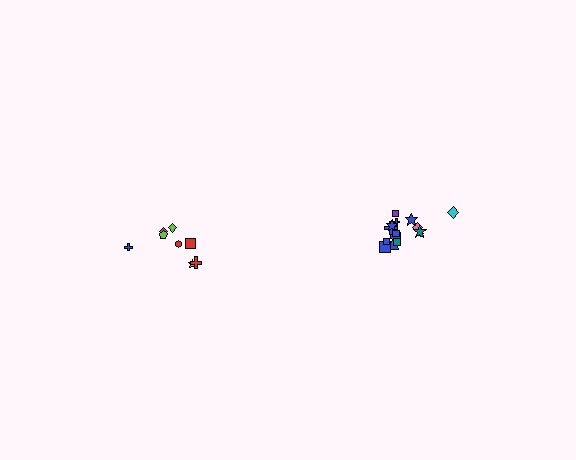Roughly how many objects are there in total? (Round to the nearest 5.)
Roughly 25 objects in total.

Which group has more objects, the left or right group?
The right group.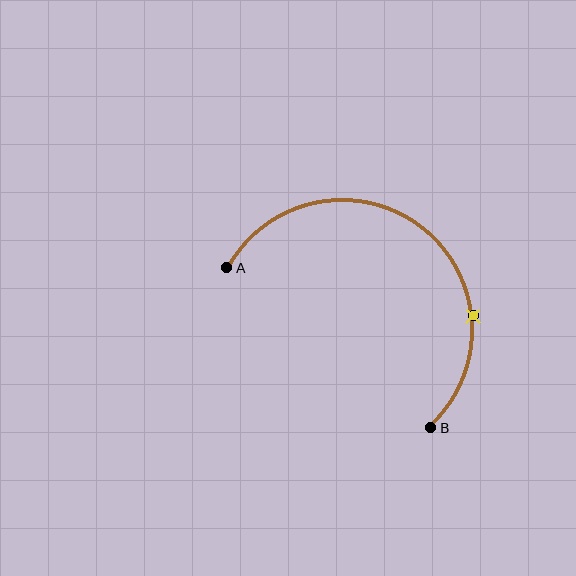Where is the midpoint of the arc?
The arc midpoint is the point on the curve farthest from the straight line joining A and B. It sits above and to the right of that line.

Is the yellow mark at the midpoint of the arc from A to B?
No. The yellow mark lies on the arc but is closer to endpoint B. The arc midpoint would be at the point on the curve equidistant along the arc from both A and B.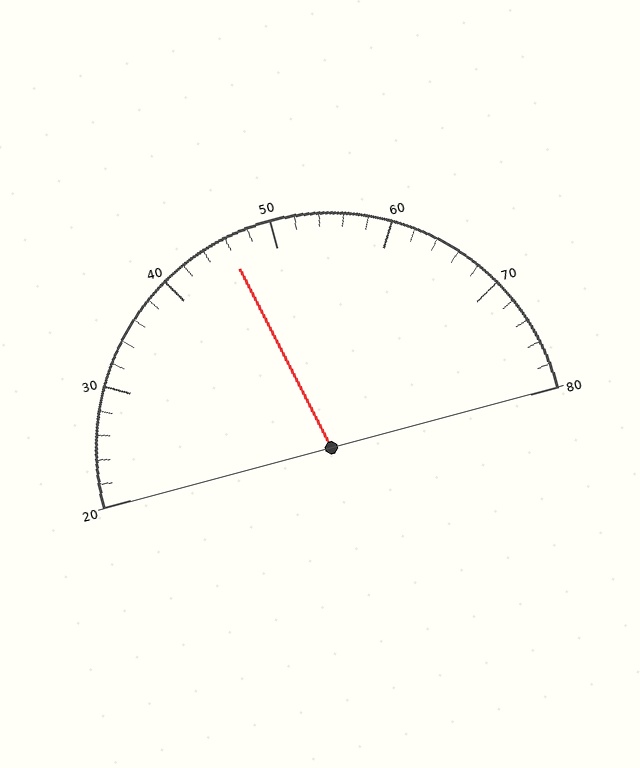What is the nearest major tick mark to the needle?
The nearest major tick mark is 50.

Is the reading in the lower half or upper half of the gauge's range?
The reading is in the lower half of the range (20 to 80).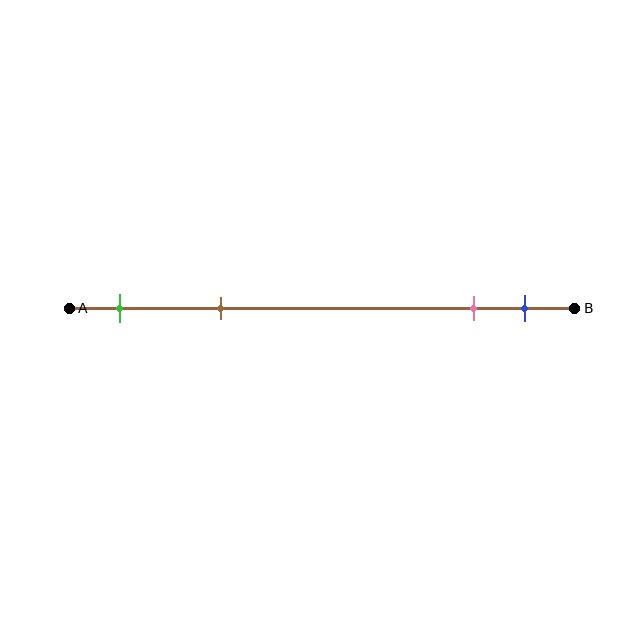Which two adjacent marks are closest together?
The pink and blue marks are the closest adjacent pair.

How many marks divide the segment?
There are 4 marks dividing the segment.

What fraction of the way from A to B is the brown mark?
The brown mark is approximately 30% (0.3) of the way from A to B.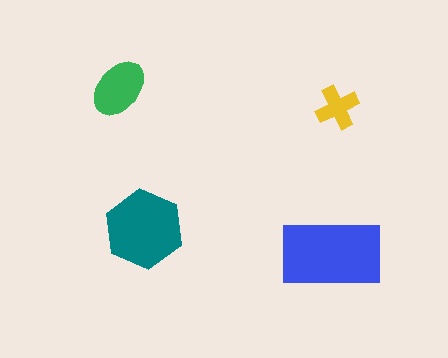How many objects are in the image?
There are 4 objects in the image.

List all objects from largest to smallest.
The blue rectangle, the teal hexagon, the green ellipse, the yellow cross.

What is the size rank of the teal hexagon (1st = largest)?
2nd.